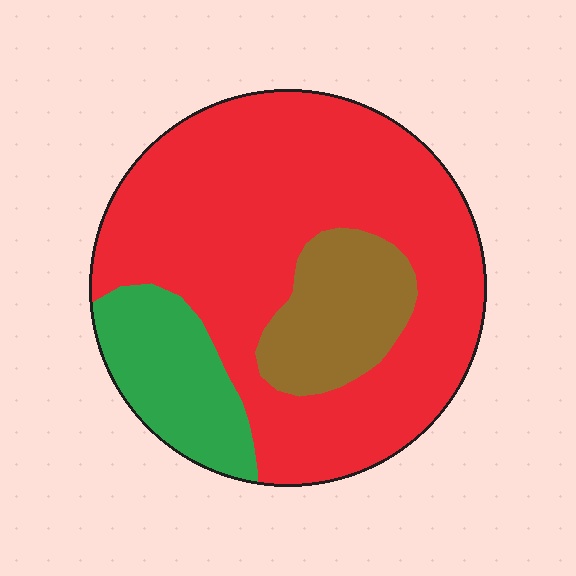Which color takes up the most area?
Red, at roughly 70%.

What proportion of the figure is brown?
Brown covers 15% of the figure.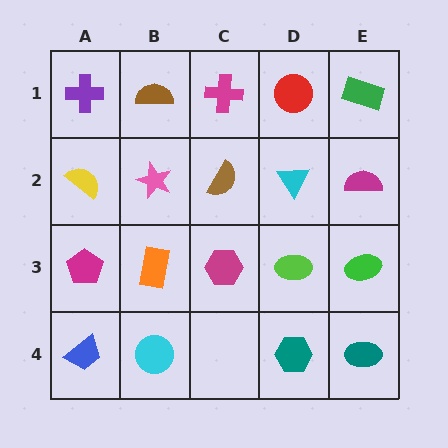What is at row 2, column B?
A pink star.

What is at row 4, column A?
A blue trapezoid.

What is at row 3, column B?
An orange rectangle.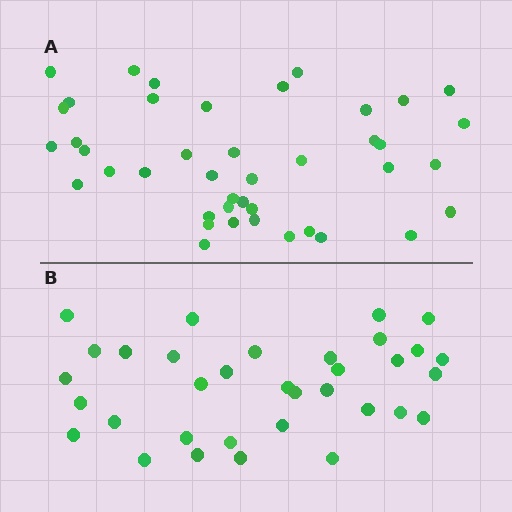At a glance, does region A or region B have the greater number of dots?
Region A (the top region) has more dots.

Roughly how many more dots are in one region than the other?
Region A has roughly 8 or so more dots than region B.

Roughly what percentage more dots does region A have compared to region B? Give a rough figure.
About 25% more.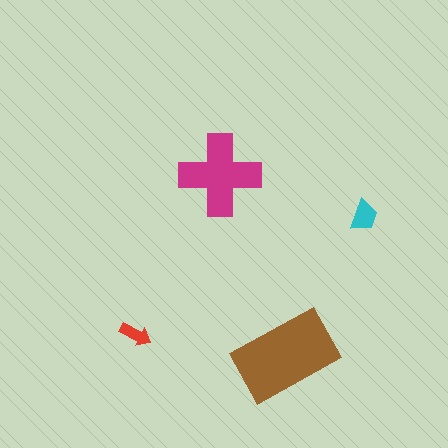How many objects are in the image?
There are 4 objects in the image.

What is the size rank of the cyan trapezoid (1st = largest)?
3rd.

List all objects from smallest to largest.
The red arrow, the cyan trapezoid, the magenta cross, the brown rectangle.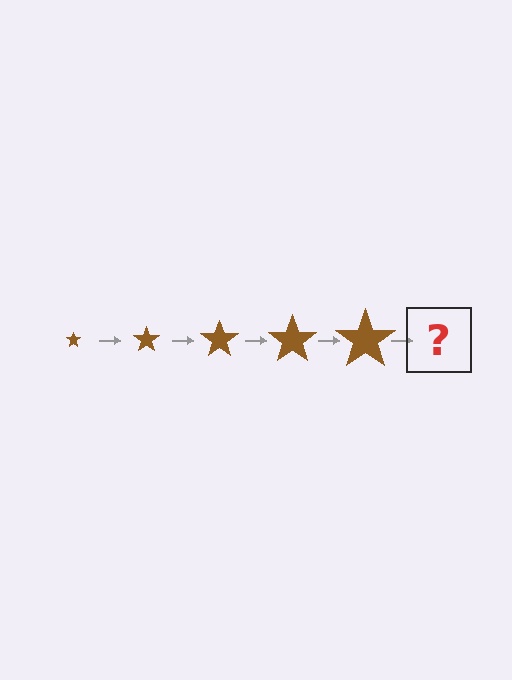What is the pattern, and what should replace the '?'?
The pattern is that the star gets progressively larger each step. The '?' should be a brown star, larger than the previous one.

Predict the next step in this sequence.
The next step is a brown star, larger than the previous one.